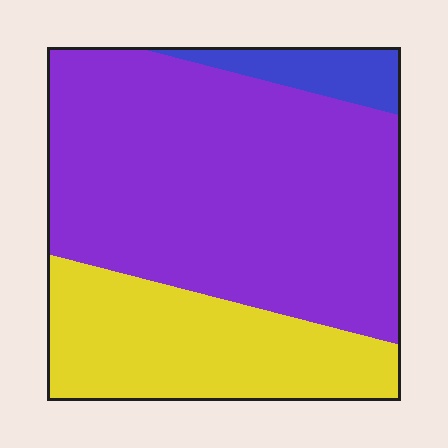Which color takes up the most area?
Purple, at roughly 65%.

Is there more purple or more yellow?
Purple.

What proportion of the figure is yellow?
Yellow covers about 30% of the figure.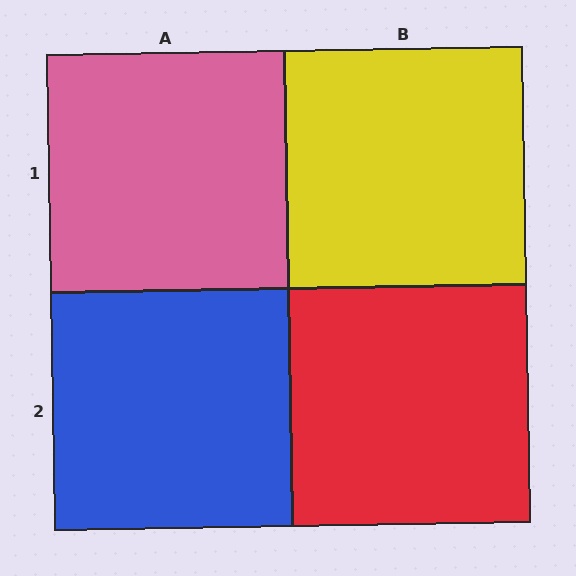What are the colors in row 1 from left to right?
Pink, yellow.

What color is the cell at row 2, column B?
Red.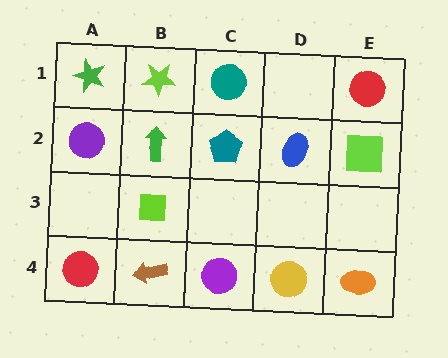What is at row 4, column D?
A yellow circle.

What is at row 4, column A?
A red circle.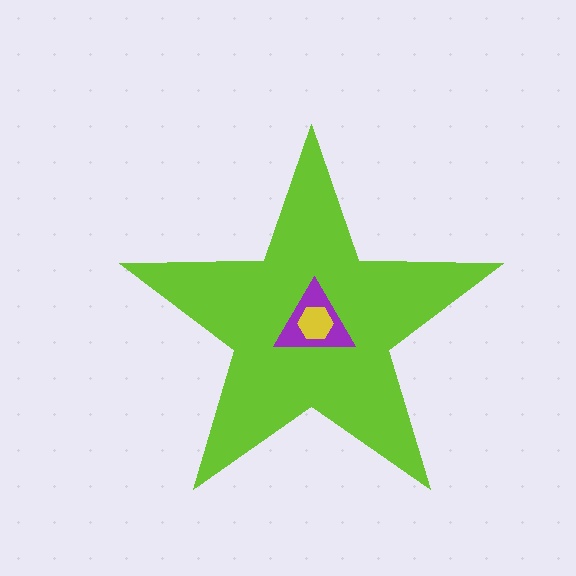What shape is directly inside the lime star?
The purple triangle.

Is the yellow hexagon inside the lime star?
Yes.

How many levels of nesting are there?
3.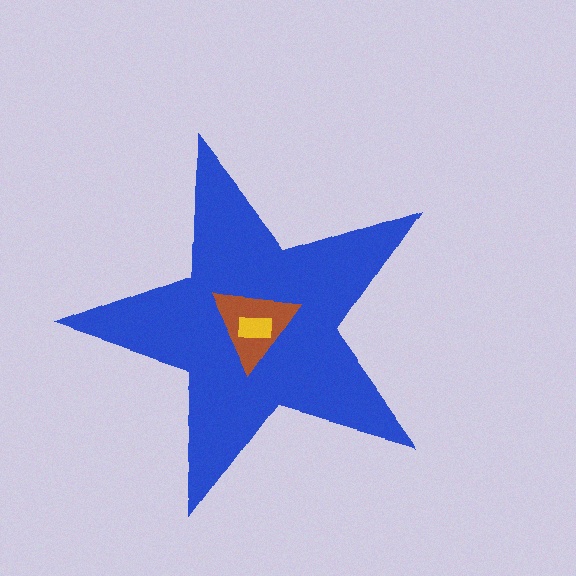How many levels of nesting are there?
3.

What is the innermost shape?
The yellow rectangle.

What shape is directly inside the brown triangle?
The yellow rectangle.